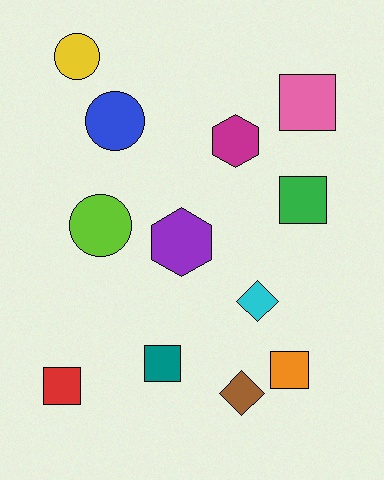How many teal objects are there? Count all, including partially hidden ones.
There is 1 teal object.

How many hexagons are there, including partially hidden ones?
There are 2 hexagons.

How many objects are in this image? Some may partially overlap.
There are 12 objects.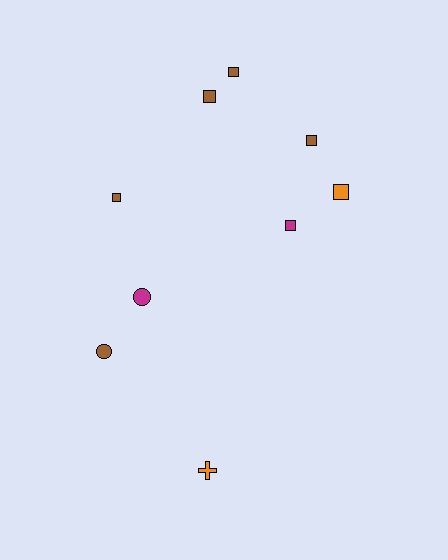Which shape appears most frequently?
Square, with 6 objects.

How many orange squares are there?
There is 1 orange square.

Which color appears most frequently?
Brown, with 5 objects.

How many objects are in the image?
There are 9 objects.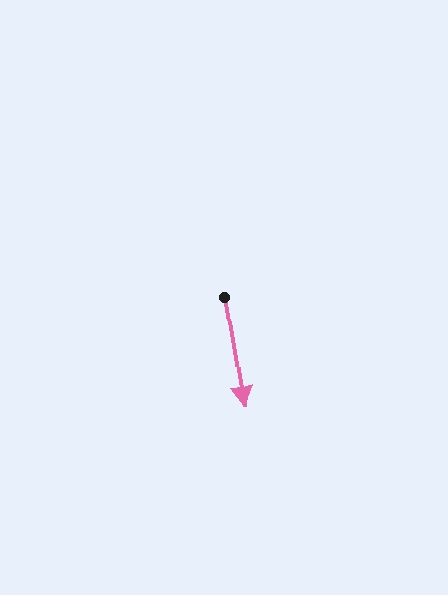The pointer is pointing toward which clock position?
Roughly 6 o'clock.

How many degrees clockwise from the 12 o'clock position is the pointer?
Approximately 170 degrees.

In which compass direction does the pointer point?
South.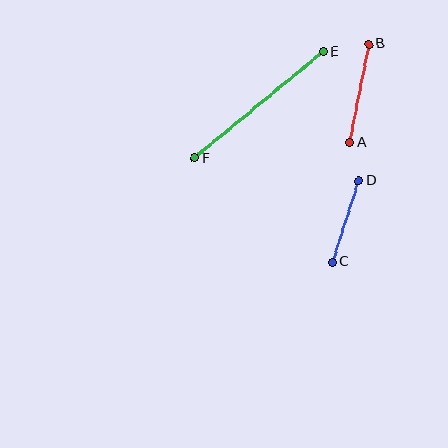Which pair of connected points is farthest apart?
Points E and F are farthest apart.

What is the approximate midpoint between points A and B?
The midpoint is at approximately (359, 93) pixels.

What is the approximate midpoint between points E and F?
The midpoint is at approximately (259, 105) pixels.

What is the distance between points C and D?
The distance is approximately 86 pixels.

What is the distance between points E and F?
The distance is approximately 167 pixels.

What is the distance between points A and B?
The distance is approximately 101 pixels.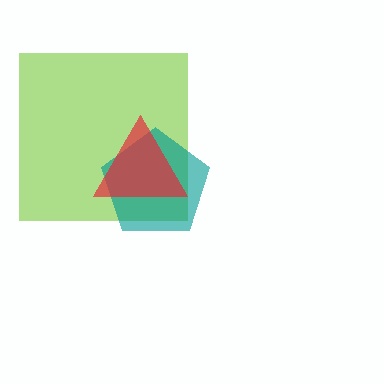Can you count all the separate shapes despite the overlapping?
Yes, there are 3 separate shapes.